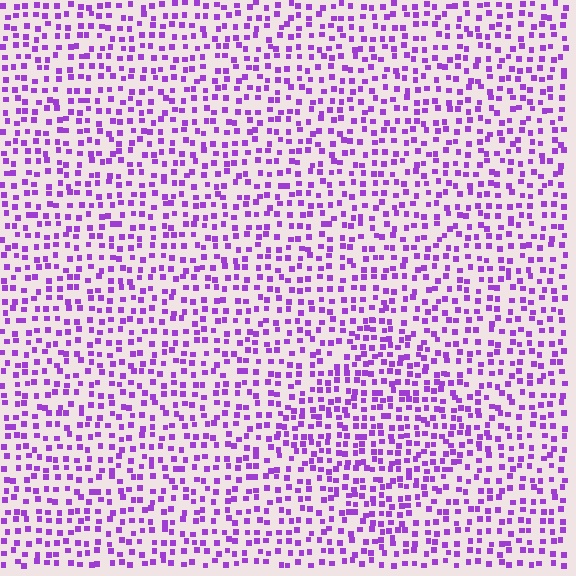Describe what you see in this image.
The image contains small purple elements arranged at two different densities. A diamond-shaped region is visible where the elements are more densely packed than the surrounding area.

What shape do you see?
I see a diamond.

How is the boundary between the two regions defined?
The boundary is defined by a change in element density (approximately 1.4x ratio). All elements are the same color, size, and shape.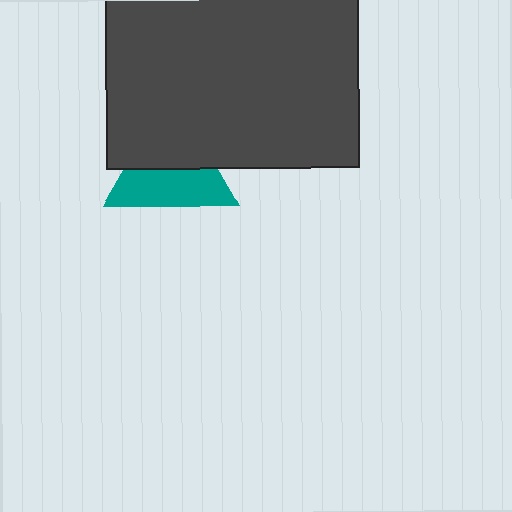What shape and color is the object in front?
The object in front is a dark gray rectangle.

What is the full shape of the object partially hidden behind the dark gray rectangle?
The partially hidden object is a teal triangle.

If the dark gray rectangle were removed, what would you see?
You would see the complete teal triangle.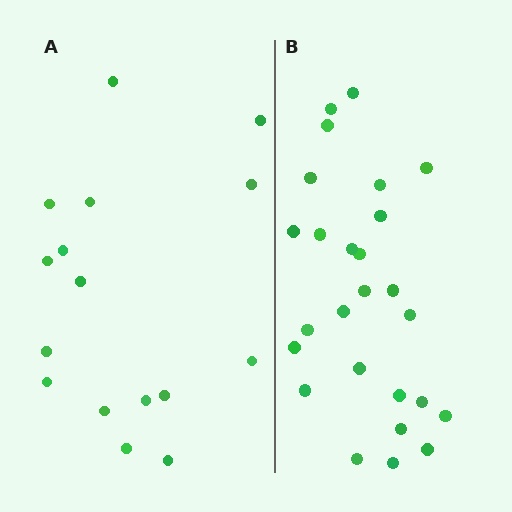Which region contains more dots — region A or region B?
Region B (the right region) has more dots.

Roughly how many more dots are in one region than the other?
Region B has roughly 10 or so more dots than region A.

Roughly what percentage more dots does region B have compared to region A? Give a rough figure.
About 60% more.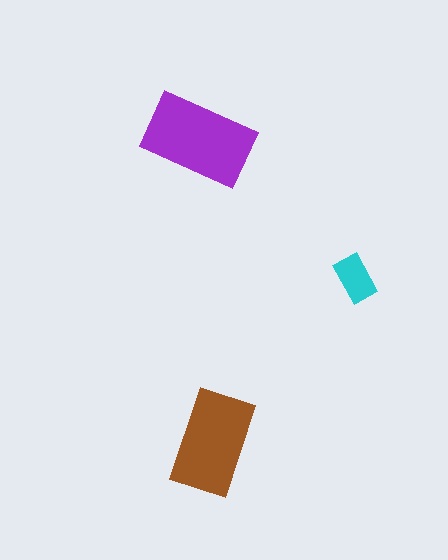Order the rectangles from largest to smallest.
the purple one, the brown one, the cyan one.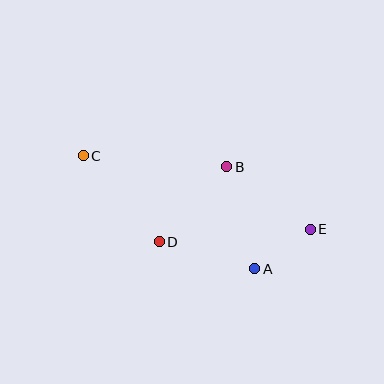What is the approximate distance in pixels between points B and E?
The distance between B and E is approximately 104 pixels.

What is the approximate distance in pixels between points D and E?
The distance between D and E is approximately 151 pixels.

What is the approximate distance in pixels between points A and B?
The distance between A and B is approximately 106 pixels.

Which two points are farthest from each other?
Points C and E are farthest from each other.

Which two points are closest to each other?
Points A and E are closest to each other.